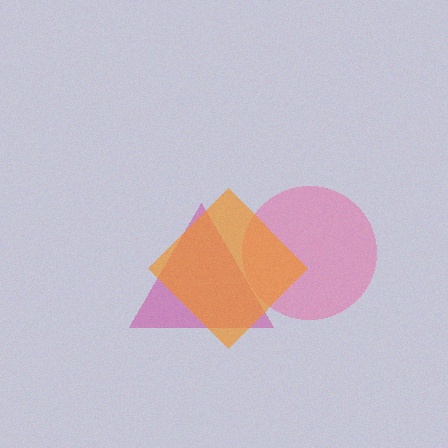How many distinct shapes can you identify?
There are 3 distinct shapes: a pink circle, a magenta triangle, an orange diamond.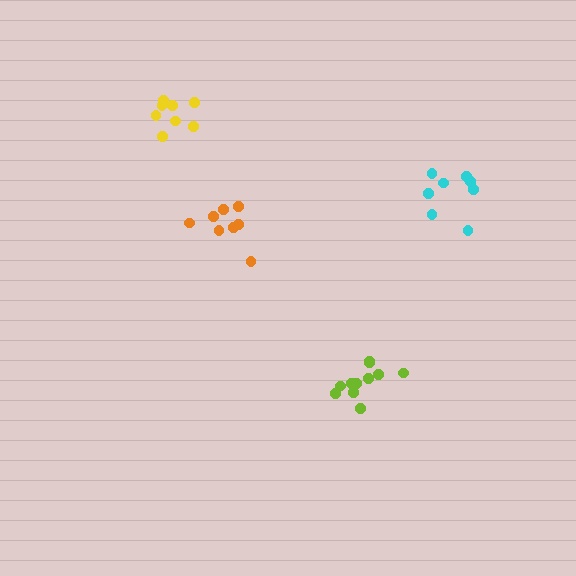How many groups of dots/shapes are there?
There are 4 groups.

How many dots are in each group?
Group 1: 12 dots, Group 2: 8 dots, Group 3: 8 dots, Group 4: 8 dots (36 total).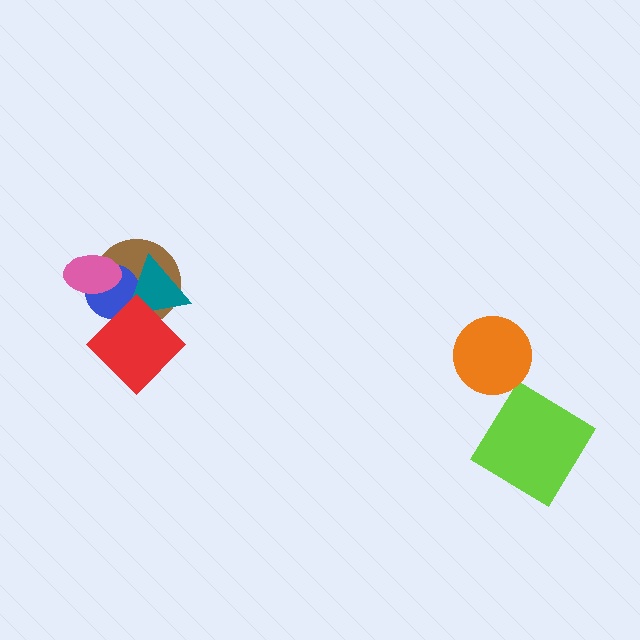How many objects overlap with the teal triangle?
3 objects overlap with the teal triangle.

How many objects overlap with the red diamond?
3 objects overlap with the red diamond.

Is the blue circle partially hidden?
Yes, it is partially covered by another shape.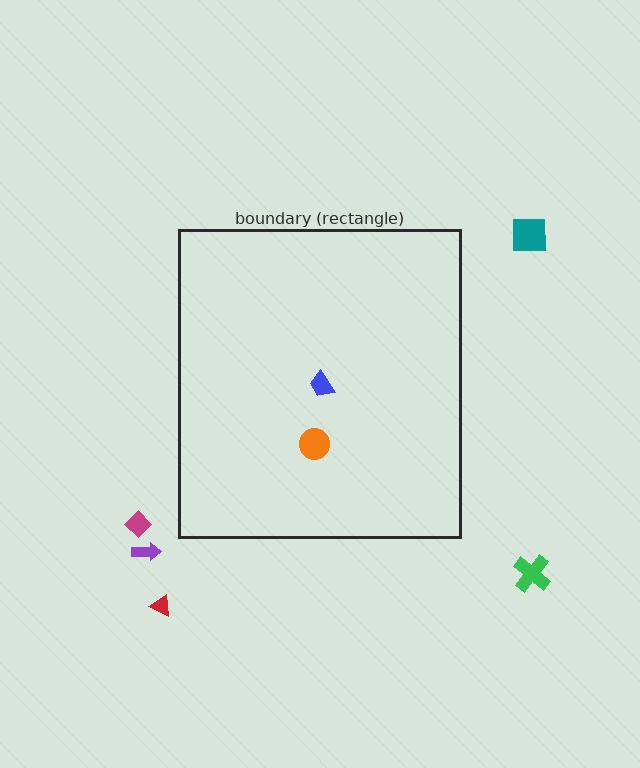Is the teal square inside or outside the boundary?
Outside.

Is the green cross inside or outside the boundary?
Outside.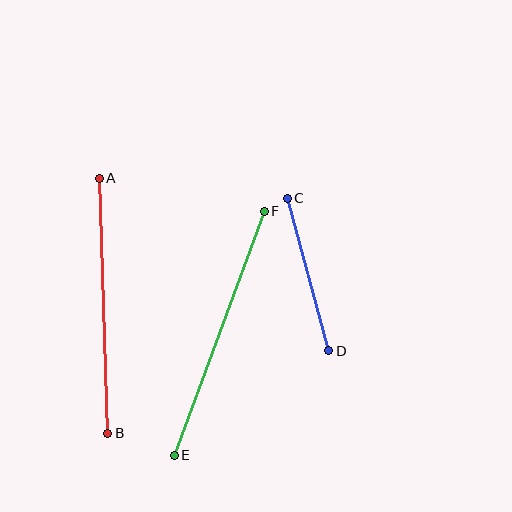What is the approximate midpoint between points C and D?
The midpoint is at approximately (308, 274) pixels.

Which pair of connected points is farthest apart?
Points E and F are farthest apart.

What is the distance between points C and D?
The distance is approximately 158 pixels.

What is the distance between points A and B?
The distance is approximately 255 pixels.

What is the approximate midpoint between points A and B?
The midpoint is at approximately (103, 306) pixels.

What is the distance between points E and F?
The distance is approximately 260 pixels.